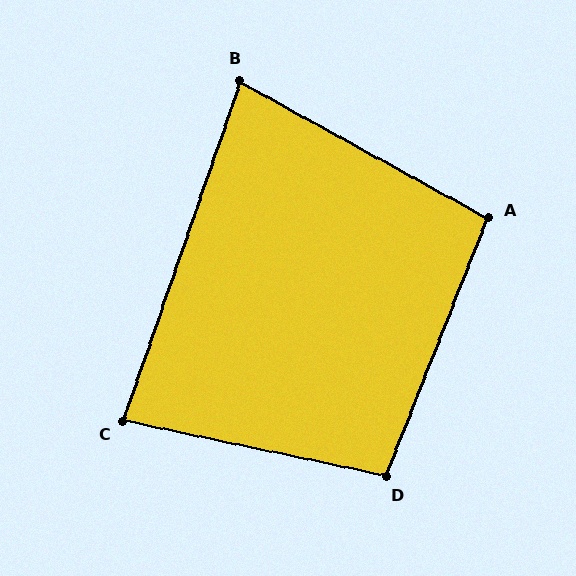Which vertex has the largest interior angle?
D, at approximately 100 degrees.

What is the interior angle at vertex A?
Approximately 97 degrees (obtuse).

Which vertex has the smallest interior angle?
B, at approximately 80 degrees.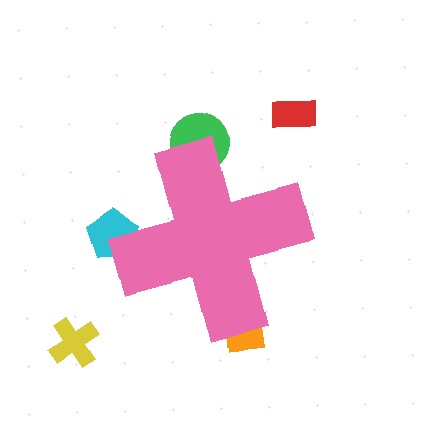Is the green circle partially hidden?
Yes, the green circle is partially hidden behind the pink cross.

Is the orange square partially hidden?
Yes, the orange square is partially hidden behind the pink cross.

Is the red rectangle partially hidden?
No, the red rectangle is fully visible.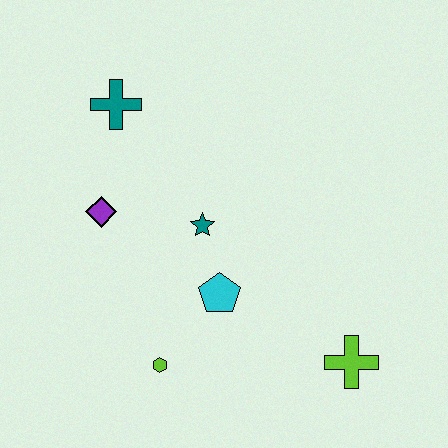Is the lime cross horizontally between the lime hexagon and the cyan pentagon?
No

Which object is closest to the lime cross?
The cyan pentagon is closest to the lime cross.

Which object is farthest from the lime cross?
The teal cross is farthest from the lime cross.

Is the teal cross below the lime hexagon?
No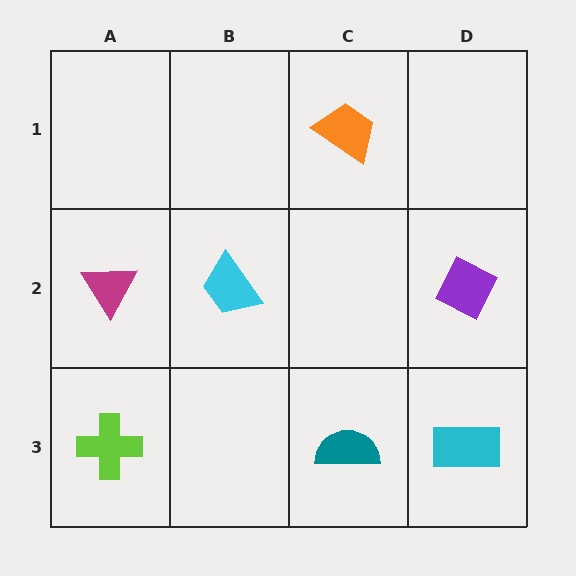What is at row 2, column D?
A purple diamond.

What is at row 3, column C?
A teal semicircle.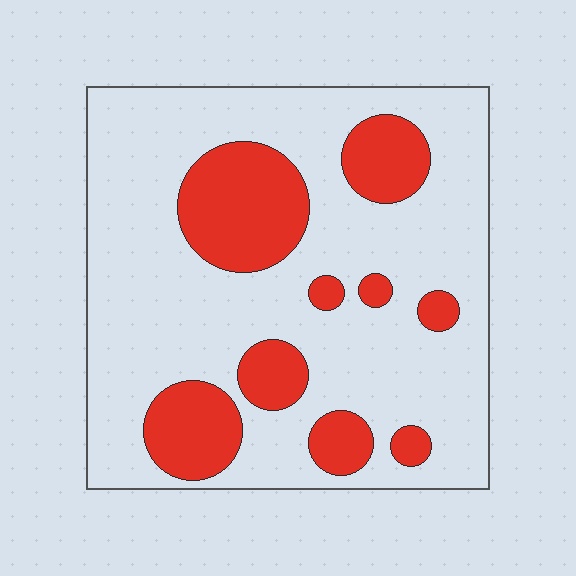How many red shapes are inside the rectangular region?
9.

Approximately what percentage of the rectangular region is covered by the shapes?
Approximately 25%.